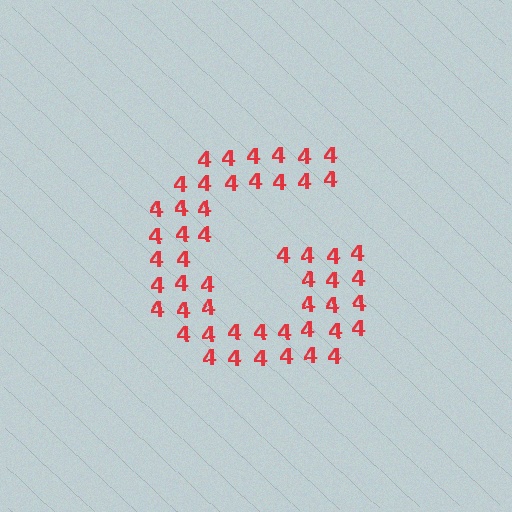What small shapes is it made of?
It is made of small digit 4's.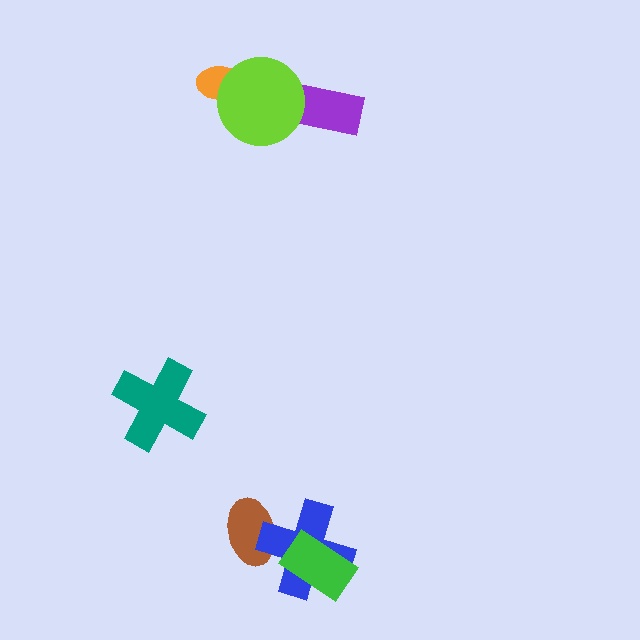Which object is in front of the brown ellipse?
The blue cross is in front of the brown ellipse.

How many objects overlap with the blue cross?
2 objects overlap with the blue cross.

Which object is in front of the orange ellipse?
The lime circle is in front of the orange ellipse.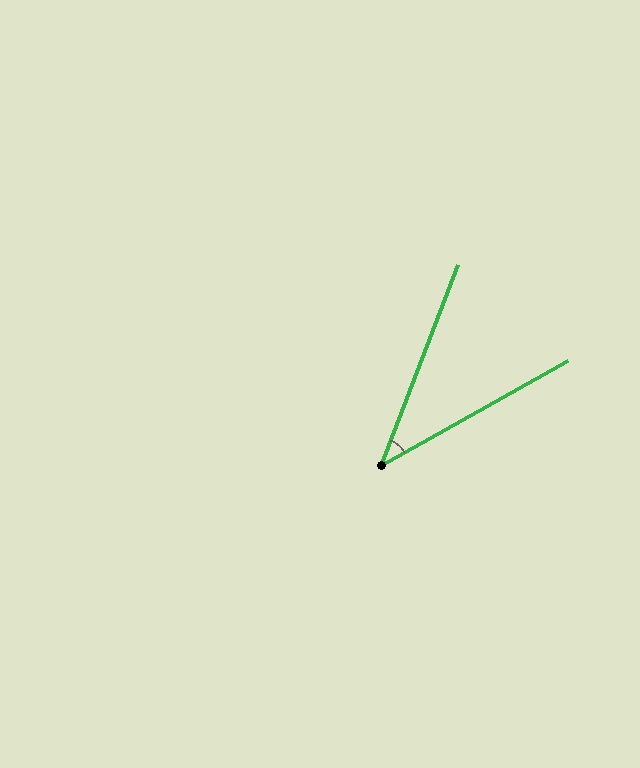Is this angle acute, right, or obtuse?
It is acute.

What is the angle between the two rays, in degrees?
Approximately 40 degrees.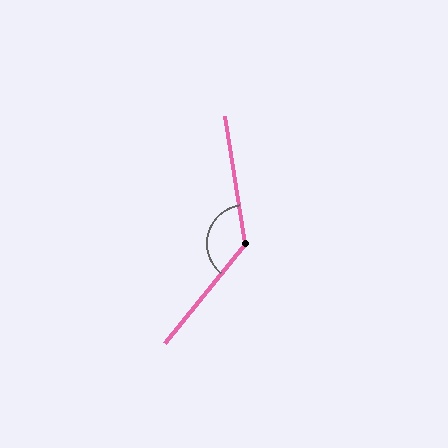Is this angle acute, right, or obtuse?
It is obtuse.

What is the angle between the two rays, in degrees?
Approximately 132 degrees.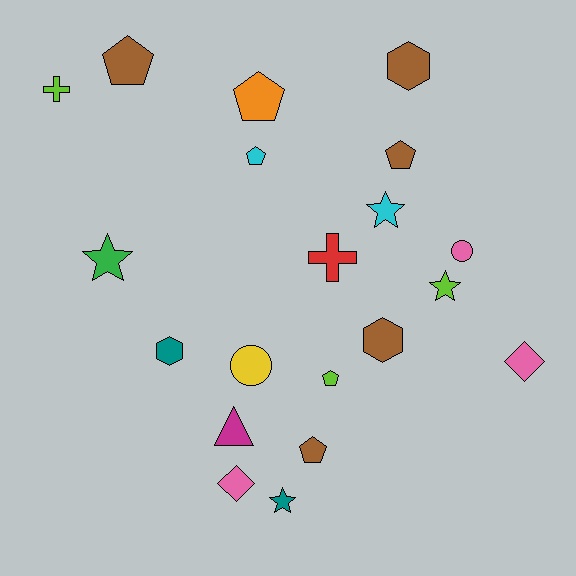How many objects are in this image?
There are 20 objects.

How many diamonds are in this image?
There are 2 diamonds.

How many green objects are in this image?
There is 1 green object.